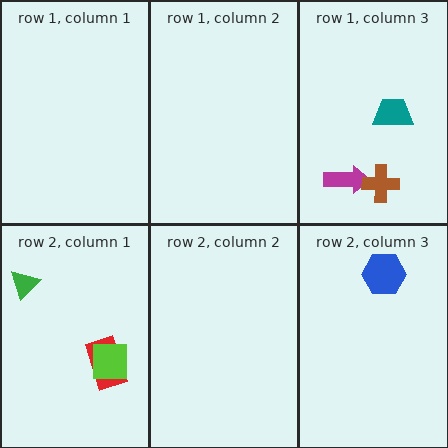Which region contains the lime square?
The row 2, column 1 region.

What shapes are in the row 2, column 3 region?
The blue hexagon.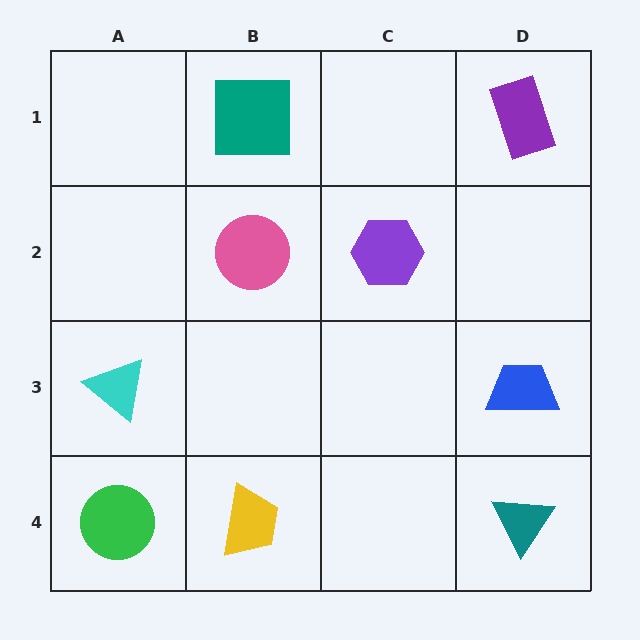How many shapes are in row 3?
2 shapes.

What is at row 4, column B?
A yellow trapezoid.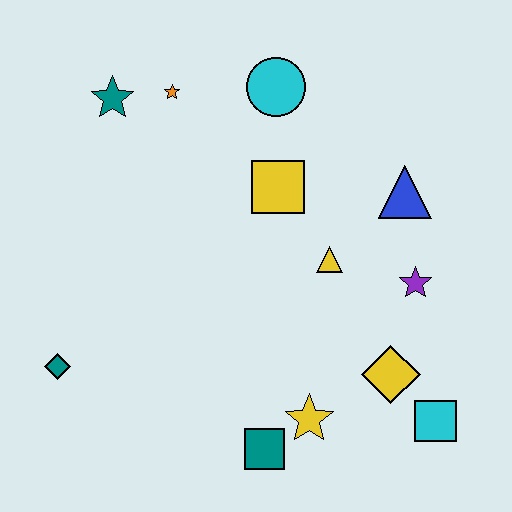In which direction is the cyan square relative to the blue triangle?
The cyan square is below the blue triangle.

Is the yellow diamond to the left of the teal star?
No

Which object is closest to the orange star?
The teal star is closest to the orange star.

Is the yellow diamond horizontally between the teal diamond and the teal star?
No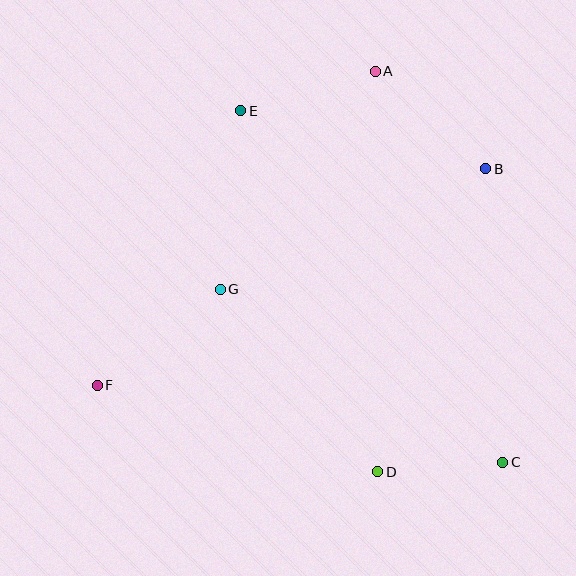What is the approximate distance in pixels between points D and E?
The distance between D and E is approximately 386 pixels.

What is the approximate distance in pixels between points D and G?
The distance between D and G is approximately 241 pixels.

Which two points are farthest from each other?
Points B and F are farthest from each other.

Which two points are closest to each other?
Points C and D are closest to each other.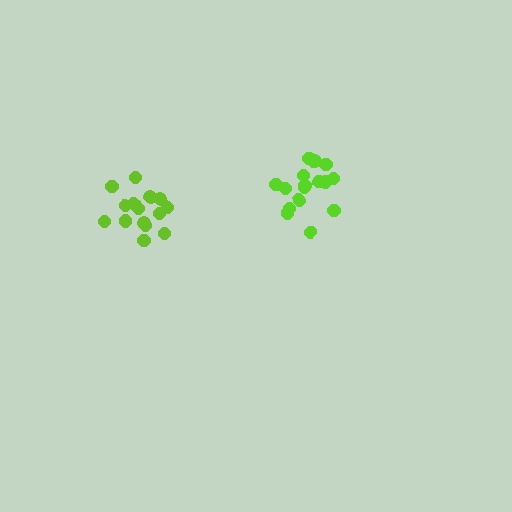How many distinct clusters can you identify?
There are 2 distinct clusters.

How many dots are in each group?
Group 1: 16 dots, Group 2: 15 dots (31 total).